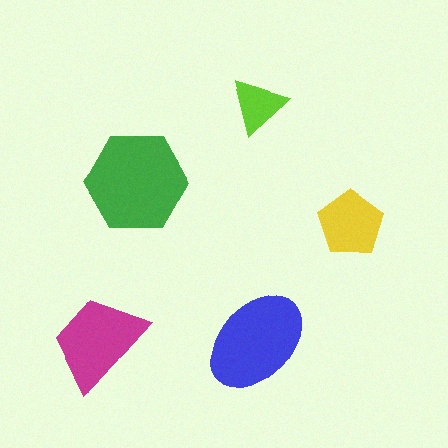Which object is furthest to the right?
The yellow pentagon is rightmost.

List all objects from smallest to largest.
The lime triangle, the yellow pentagon, the magenta trapezoid, the blue ellipse, the green hexagon.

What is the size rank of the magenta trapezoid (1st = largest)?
3rd.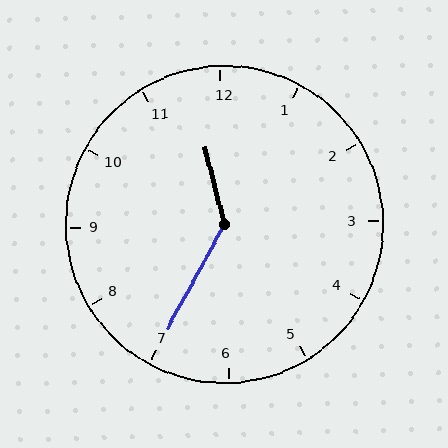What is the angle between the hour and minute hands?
Approximately 138 degrees.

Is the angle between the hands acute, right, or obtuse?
It is obtuse.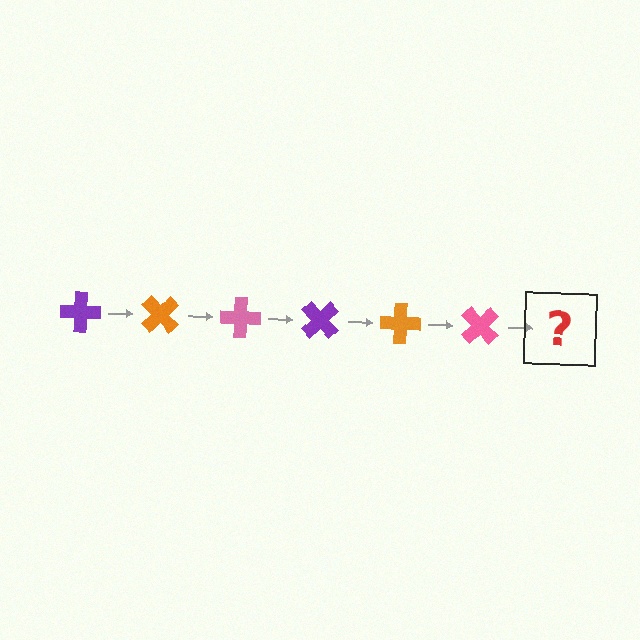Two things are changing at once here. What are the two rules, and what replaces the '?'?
The two rules are that it rotates 45 degrees each step and the color cycles through purple, orange, and pink. The '?' should be a purple cross, rotated 270 degrees from the start.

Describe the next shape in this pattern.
It should be a purple cross, rotated 270 degrees from the start.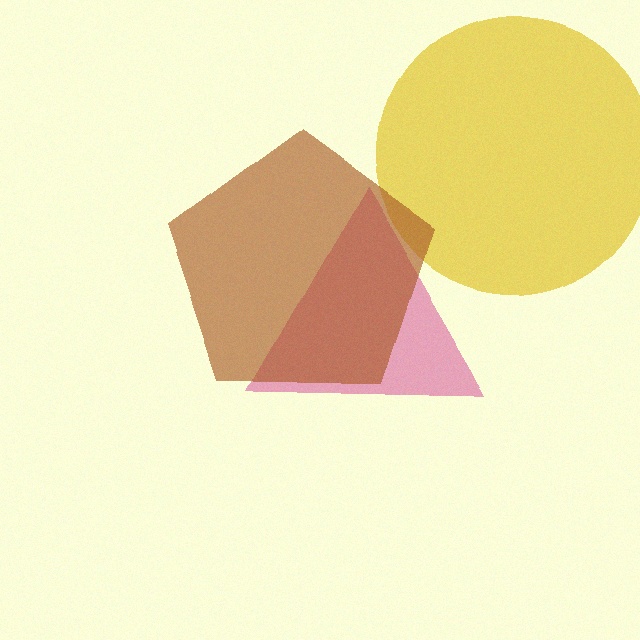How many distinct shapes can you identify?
There are 3 distinct shapes: a yellow circle, a magenta triangle, a brown pentagon.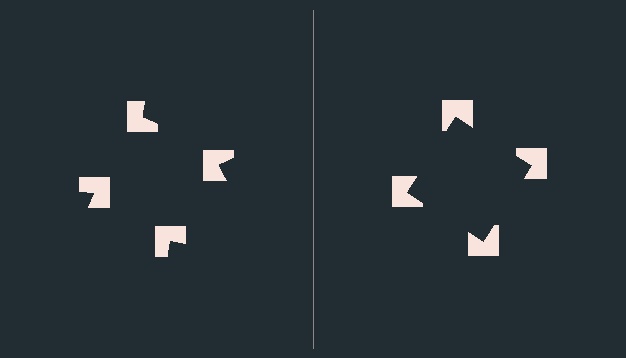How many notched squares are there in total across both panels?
8 — 4 on each side.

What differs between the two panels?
The notched squares are positioned identically on both sides; only the wedge orientations differ. On the right they align to a square; on the left they are misaligned.